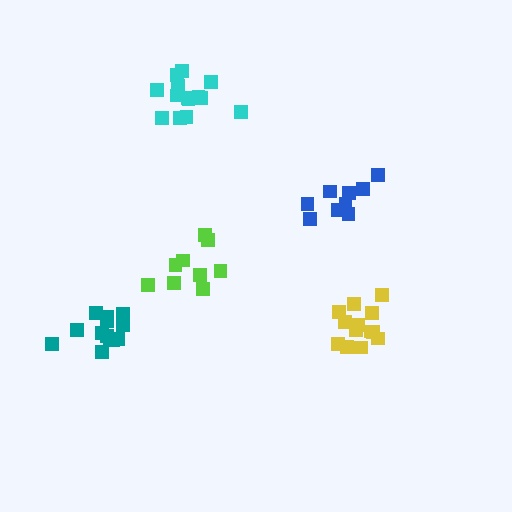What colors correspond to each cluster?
The clusters are colored: teal, blue, lime, yellow, cyan.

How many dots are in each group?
Group 1: 13 dots, Group 2: 9 dots, Group 3: 9 dots, Group 4: 14 dots, Group 5: 14 dots (59 total).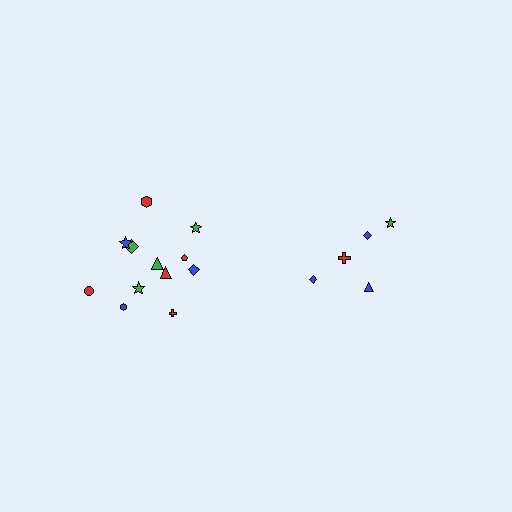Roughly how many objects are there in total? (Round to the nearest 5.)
Roughly 15 objects in total.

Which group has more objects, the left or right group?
The left group.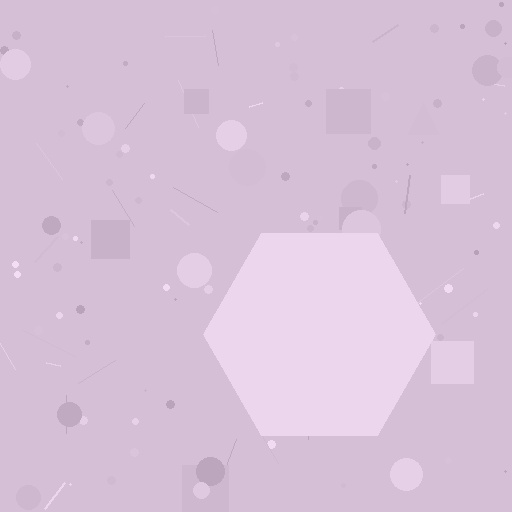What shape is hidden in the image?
A hexagon is hidden in the image.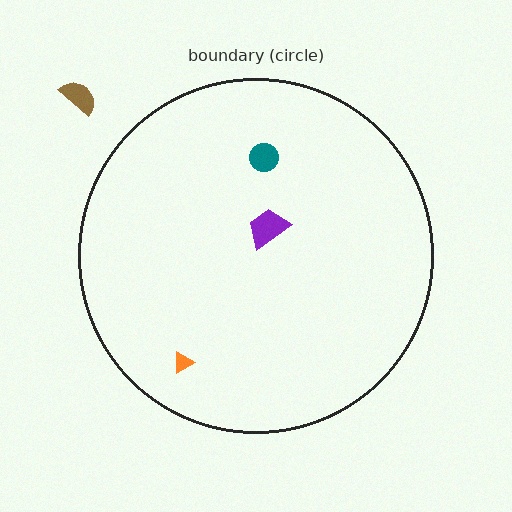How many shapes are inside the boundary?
3 inside, 1 outside.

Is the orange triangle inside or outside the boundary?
Inside.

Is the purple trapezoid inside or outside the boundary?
Inside.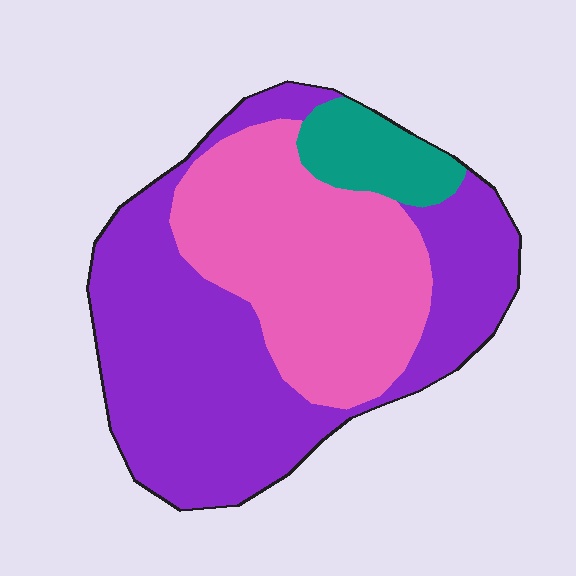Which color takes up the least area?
Teal, at roughly 10%.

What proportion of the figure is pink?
Pink covers around 35% of the figure.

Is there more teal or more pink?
Pink.